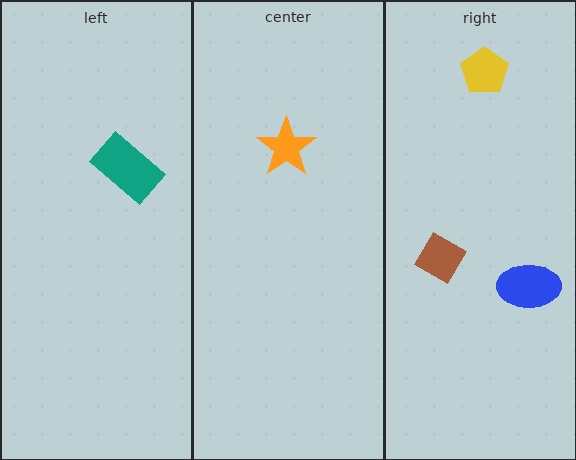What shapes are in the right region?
The brown diamond, the yellow pentagon, the blue ellipse.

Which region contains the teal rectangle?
The left region.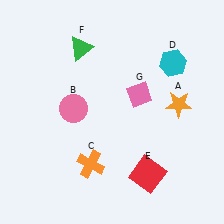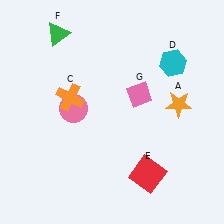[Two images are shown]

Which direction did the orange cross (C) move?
The orange cross (C) moved up.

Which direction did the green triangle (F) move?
The green triangle (F) moved left.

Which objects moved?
The objects that moved are: the orange cross (C), the green triangle (F).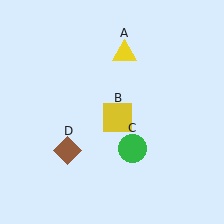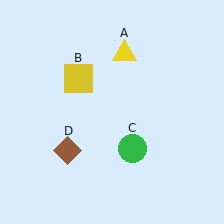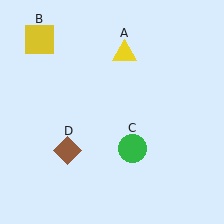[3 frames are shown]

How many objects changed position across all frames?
1 object changed position: yellow square (object B).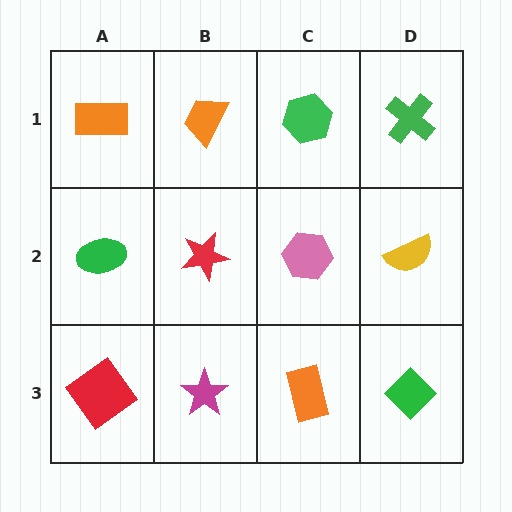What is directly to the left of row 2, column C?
A red star.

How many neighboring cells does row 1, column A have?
2.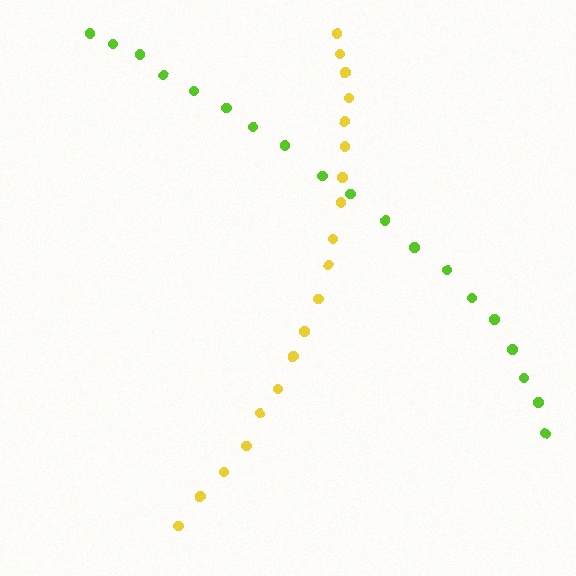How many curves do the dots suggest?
There are 2 distinct paths.